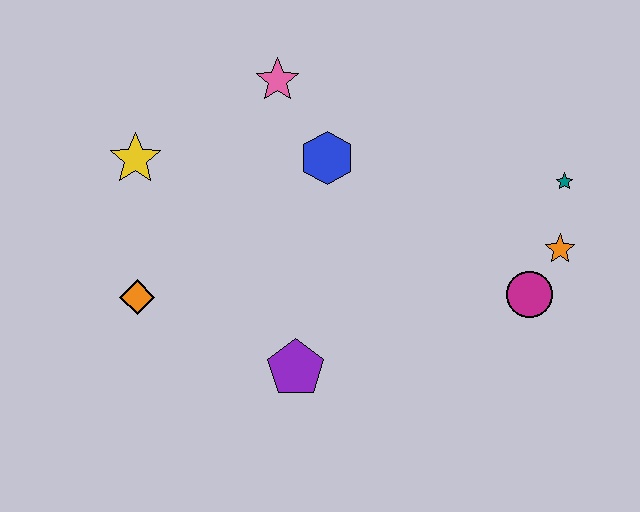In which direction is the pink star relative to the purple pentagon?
The pink star is above the purple pentagon.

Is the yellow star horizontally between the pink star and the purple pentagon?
No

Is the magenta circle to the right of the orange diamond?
Yes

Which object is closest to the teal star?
The orange star is closest to the teal star.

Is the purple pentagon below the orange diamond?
Yes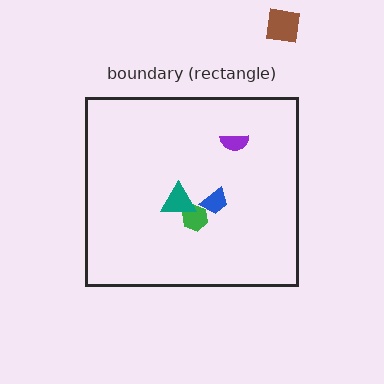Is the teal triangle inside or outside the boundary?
Inside.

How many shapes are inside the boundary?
4 inside, 1 outside.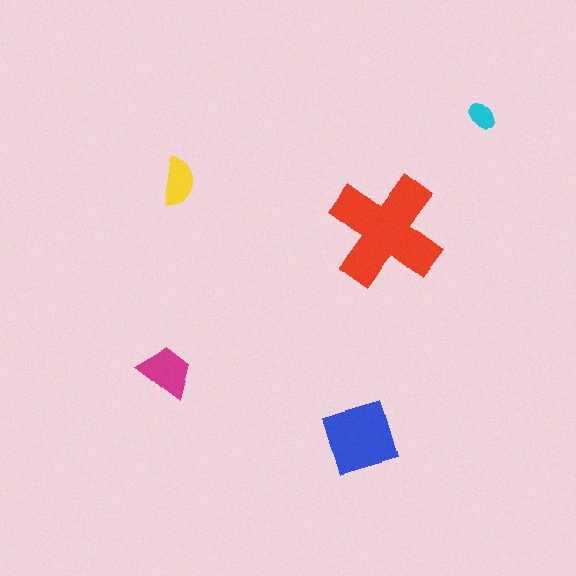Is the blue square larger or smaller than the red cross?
Smaller.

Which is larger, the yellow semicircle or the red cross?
The red cross.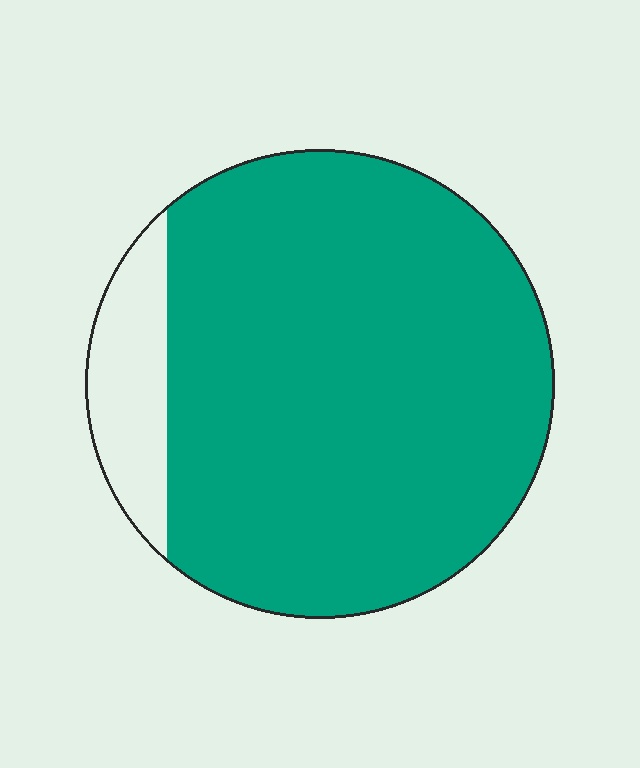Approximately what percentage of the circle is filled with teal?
Approximately 90%.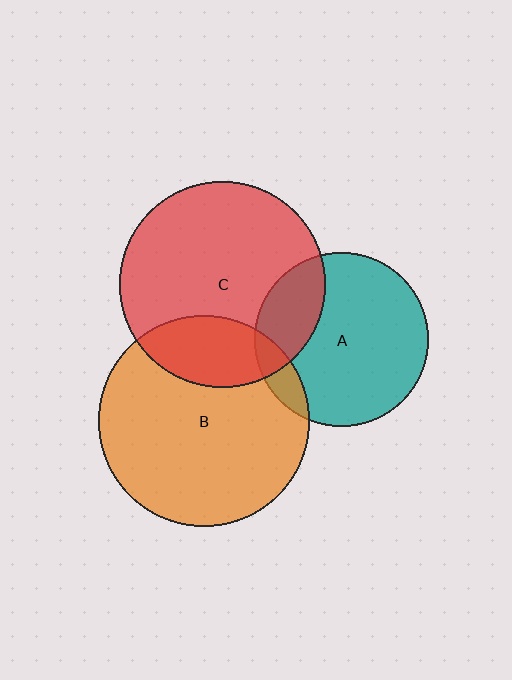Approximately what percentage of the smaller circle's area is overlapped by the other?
Approximately 25%.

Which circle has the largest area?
Circle B (orange).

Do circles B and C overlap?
Yes.